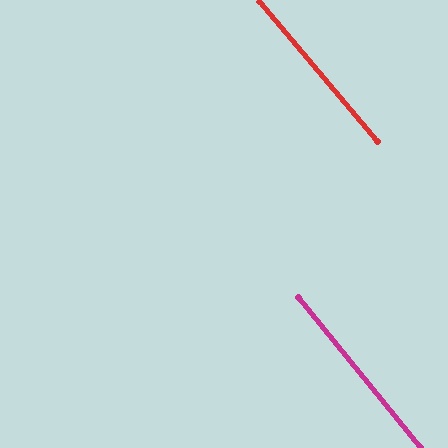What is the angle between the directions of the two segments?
Approximately 1 degree.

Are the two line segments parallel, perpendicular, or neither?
Parallel — their directions differ by only 0.9°.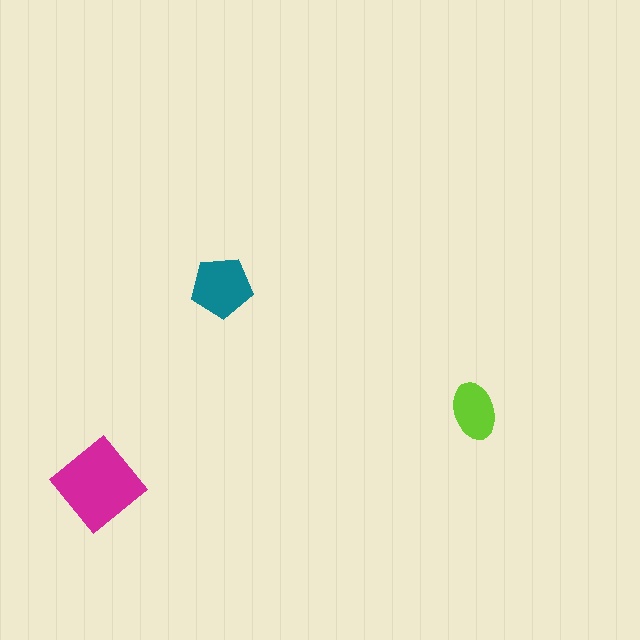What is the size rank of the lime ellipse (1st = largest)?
3rd.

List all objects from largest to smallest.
The magenta diamond, the teal pentagon, the lime ellipse.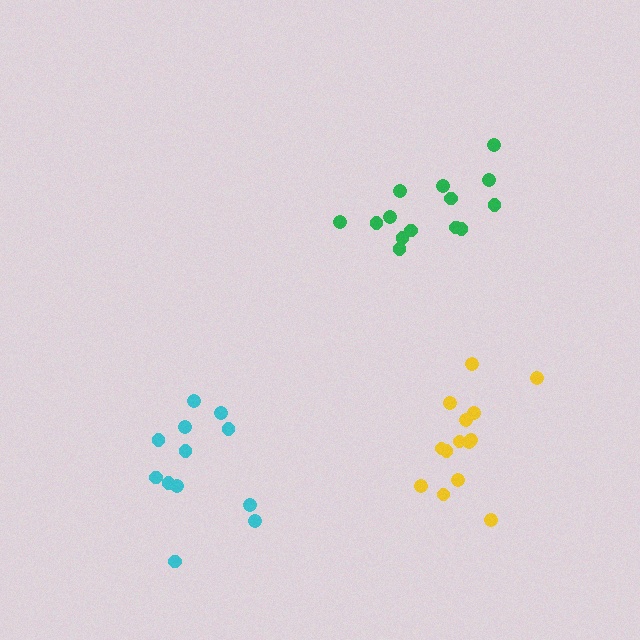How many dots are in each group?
Group 1: 12 dots, Group 2: 14 dots, Group 3: 14 dots (40 total).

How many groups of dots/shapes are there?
There are 3 groups.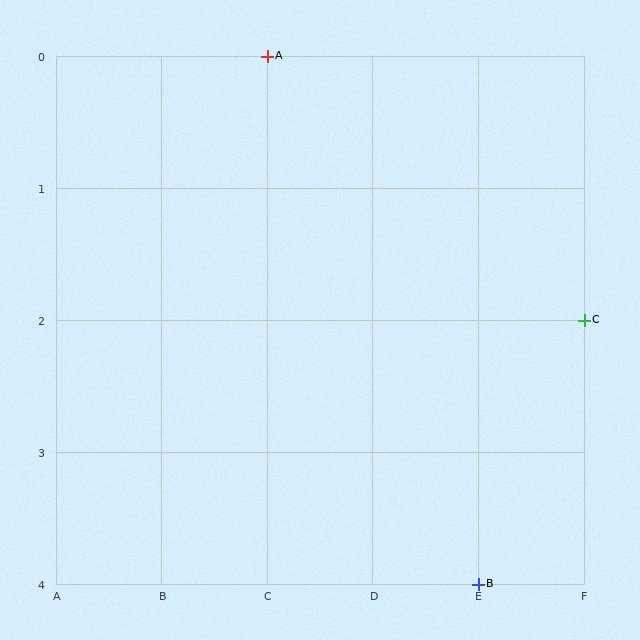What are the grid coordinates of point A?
Point A is at grid coordinates (C, 0).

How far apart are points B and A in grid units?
Points B and A are 2 columns and 4 rows apart (about 4.5 grid units diagonally).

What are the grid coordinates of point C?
Point C is at grid coordinates (F, 2).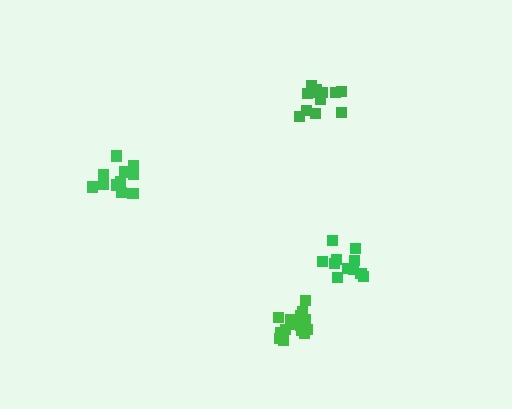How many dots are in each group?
Group 1: 15 dots, Group 2: 12 dots, Group 3: 14 dots, Group 4: 12 dots (53 total).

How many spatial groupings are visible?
There are 4 spatial groupings.